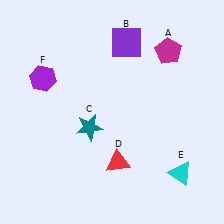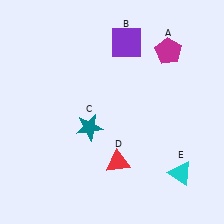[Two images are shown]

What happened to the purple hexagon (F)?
The purple hexagon (F) was removed in Image 2. It was in the top-left area of Image 1.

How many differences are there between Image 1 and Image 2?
There is 1 difference between the two images.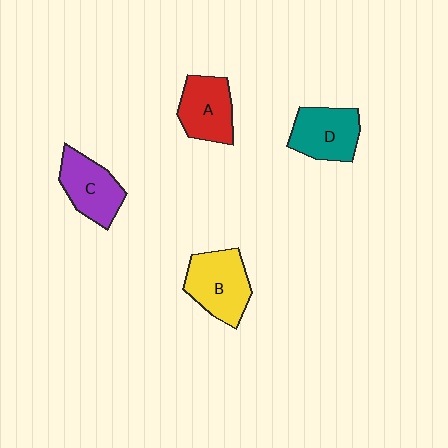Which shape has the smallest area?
Shape A (red).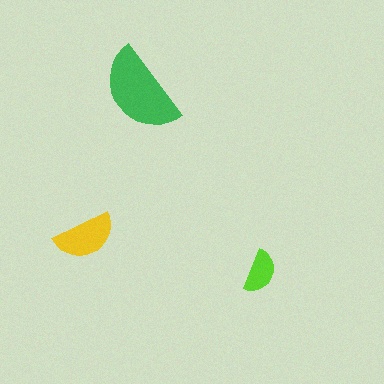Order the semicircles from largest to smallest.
the green one, the yellow one, the lime one.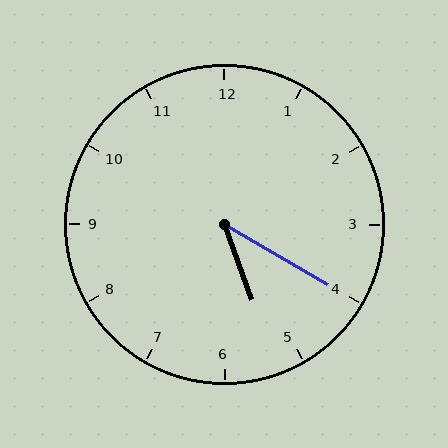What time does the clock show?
5:20.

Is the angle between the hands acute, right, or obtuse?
It is acute.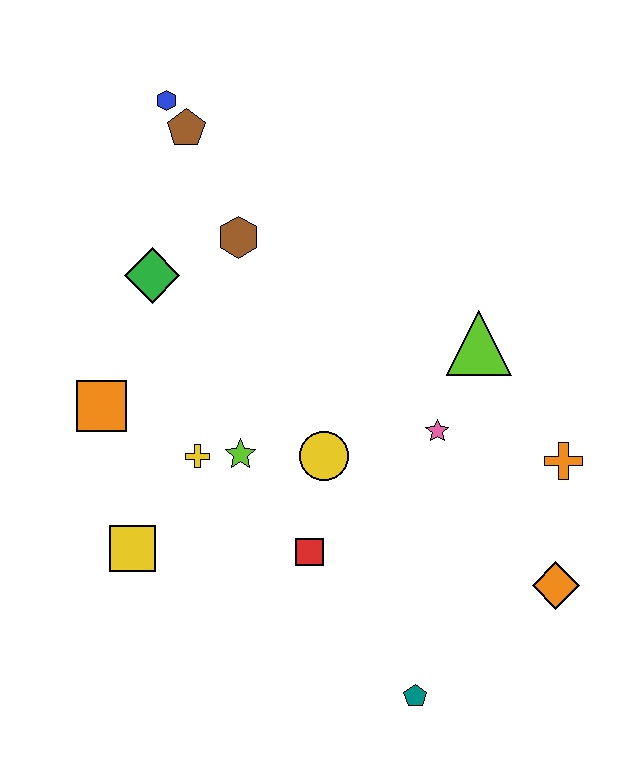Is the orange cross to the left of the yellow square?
No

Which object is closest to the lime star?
The yellow cross is closest to the lime star.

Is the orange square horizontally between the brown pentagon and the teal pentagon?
No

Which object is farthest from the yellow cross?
The orange diamond is farthest from the yellow cross.